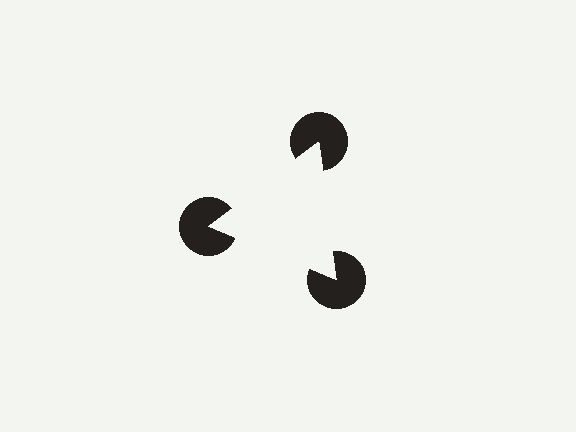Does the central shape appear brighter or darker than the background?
It typically appears slightly brighter than the background, even though no actual brightness change is drawn.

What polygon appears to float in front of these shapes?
An illusory triangle — its edges are inferred from the aligned wedge cuts in the pac-man discs, not physically drawn.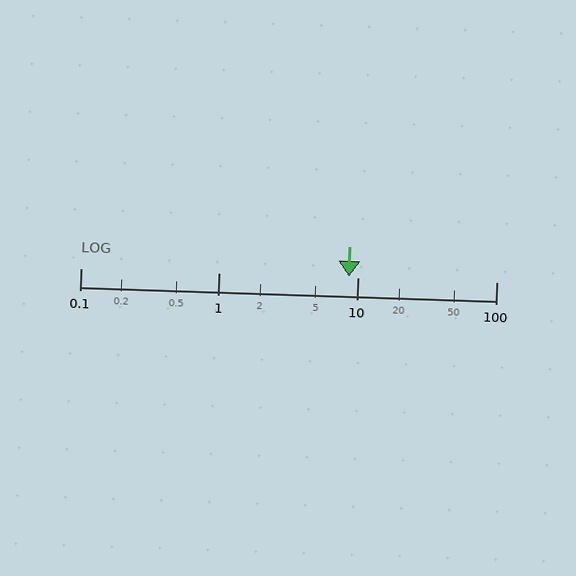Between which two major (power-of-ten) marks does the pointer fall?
The pointer is between 1 and 10.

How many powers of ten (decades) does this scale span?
The scale spans 3 decades, from 0.1 to 100.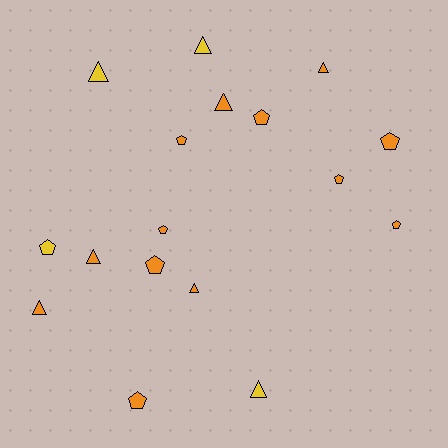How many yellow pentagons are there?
There is 1 yellow pentagon.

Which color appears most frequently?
Orange, with 13 objects.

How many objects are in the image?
There are 17 objects.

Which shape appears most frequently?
Pentagon, with 9 objects.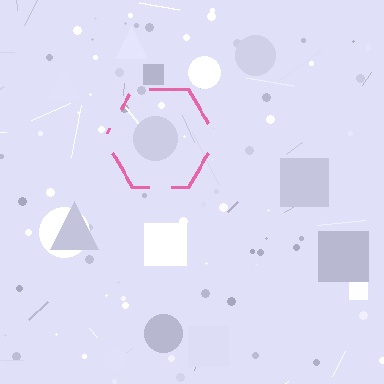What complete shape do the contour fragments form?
The contour fragments form a hexagon.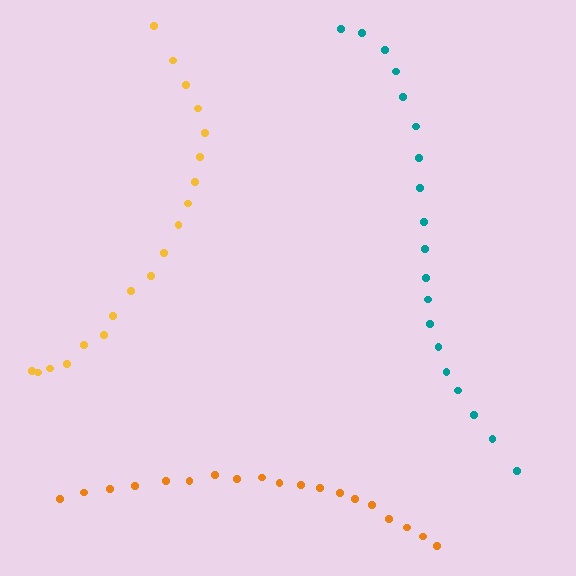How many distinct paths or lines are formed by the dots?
There are 3 distinct paths.